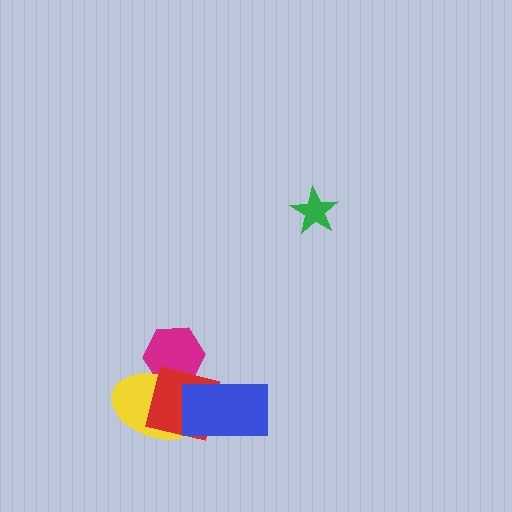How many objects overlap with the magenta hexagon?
2 objects overlap with the magenta hexagon.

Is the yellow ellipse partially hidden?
Yes, it is partially covered by another shape.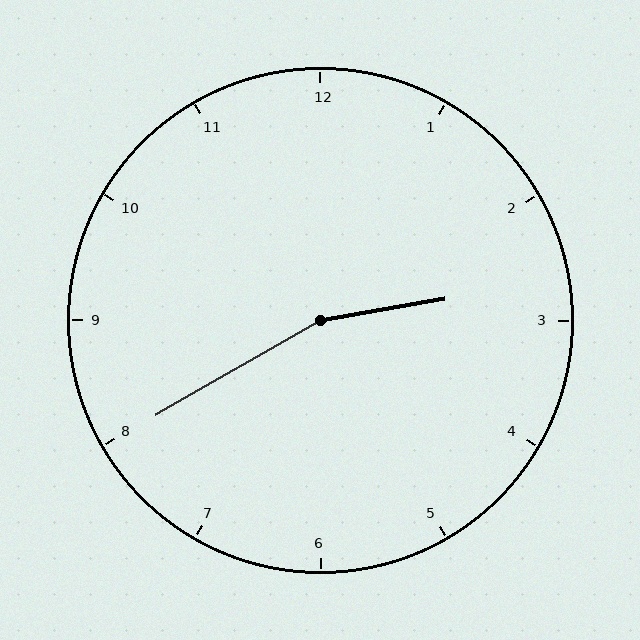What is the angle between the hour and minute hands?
Approximately 160 degrees.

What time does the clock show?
2:40.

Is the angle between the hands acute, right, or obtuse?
It is obtuse.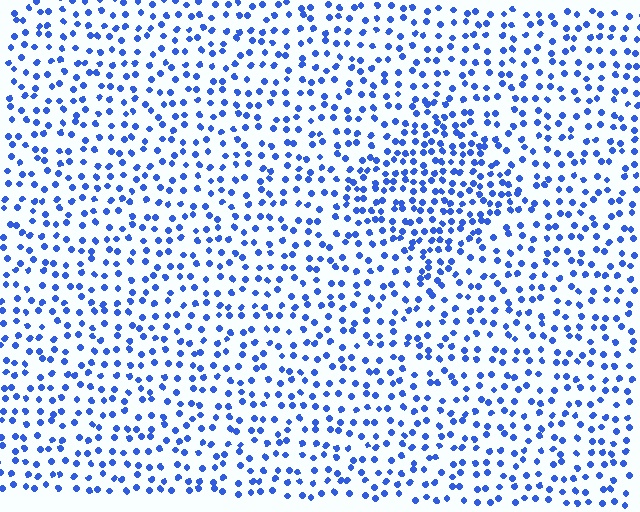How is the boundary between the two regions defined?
The boundary is defined by a change in element density (approximately 1.7x ratio). All elements are the same color, size, and shape.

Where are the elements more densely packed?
The elements are more densely packed inside the diamond boundary.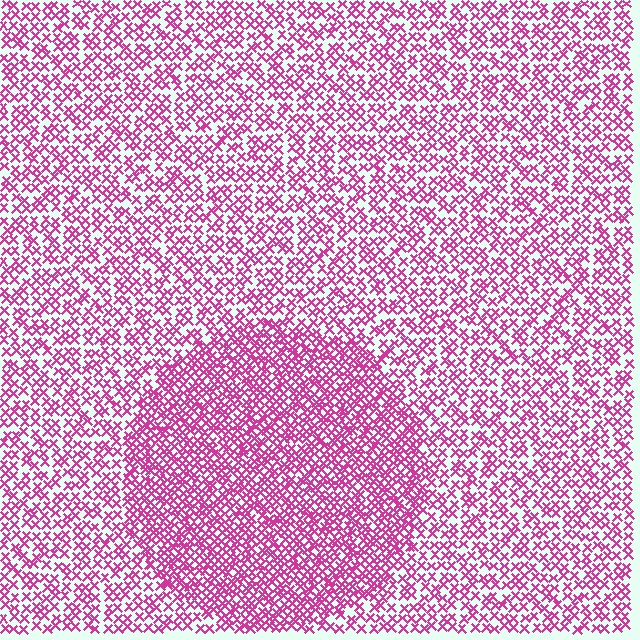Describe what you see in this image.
The image contains small magenta elements arranged at two different densities. A circle-shaped region is visible where the elements are more densely packed than the surrounding area.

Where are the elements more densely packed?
The elements are more densely packed inside the circle boundary.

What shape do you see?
I see a circle.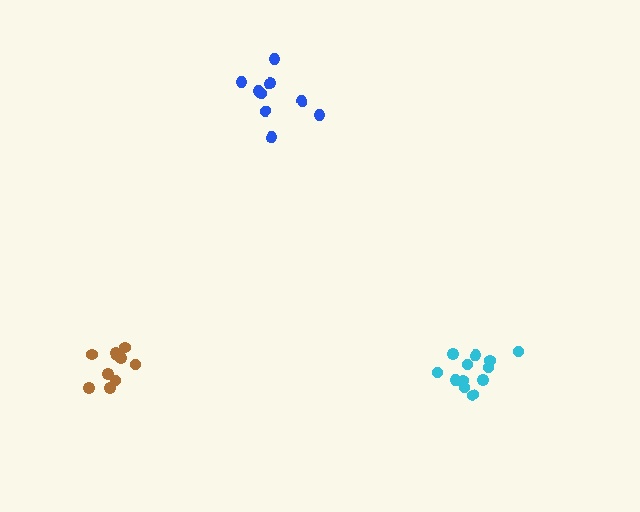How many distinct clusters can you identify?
There are 3 distinct clusters.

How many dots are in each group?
Group 1: 13 dots, Group 2: 10 dots, Group 3: 10 dots (33 total).